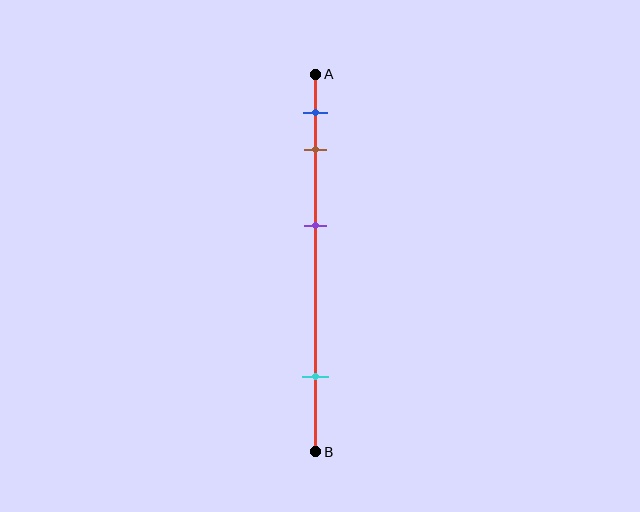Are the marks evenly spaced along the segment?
No, the marks are not evenly spaced.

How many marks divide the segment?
There are 4 marks dividing the segment.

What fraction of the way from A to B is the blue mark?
The blue mark is approximately 10% (0.1) of the way from A to B.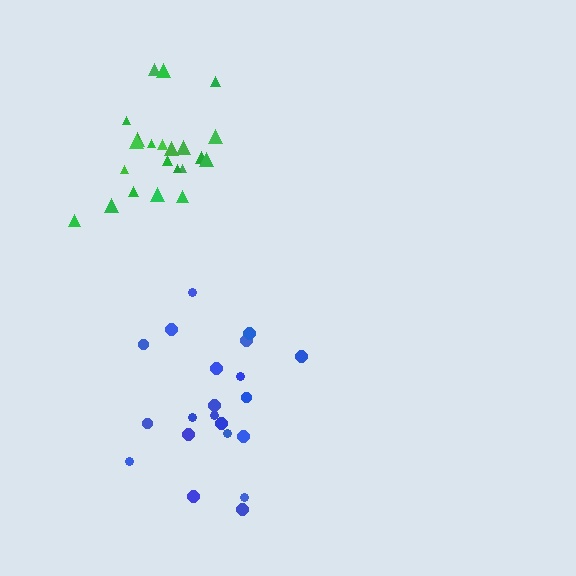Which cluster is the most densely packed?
Green.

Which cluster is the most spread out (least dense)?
Blue.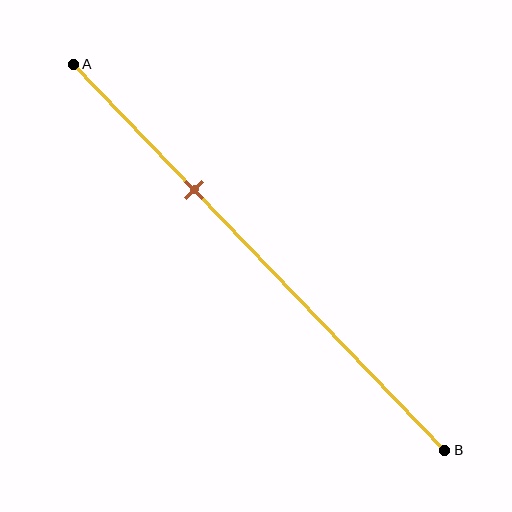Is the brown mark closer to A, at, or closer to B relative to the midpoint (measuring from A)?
The brown mark is closer to point A than the midpoint of segment AB.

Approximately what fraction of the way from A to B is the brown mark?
The brown mark is approximately 35% of the way from A to B.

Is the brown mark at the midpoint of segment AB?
No, the mark is at about 35% from A, not at the 50% midpoint.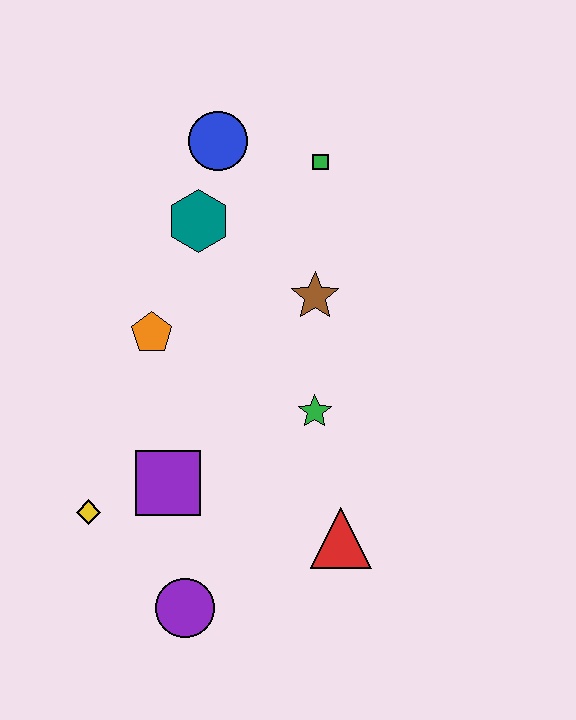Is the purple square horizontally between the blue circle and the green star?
No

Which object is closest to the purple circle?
The purple square is closest to the purple circle.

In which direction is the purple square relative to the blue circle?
The purple square is below the blue circle.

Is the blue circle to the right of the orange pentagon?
Yes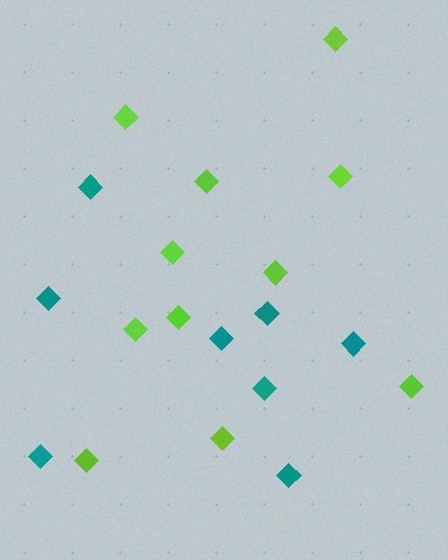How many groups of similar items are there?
There are 2 groups: one group of teal diamonds (8) and one group of lime diamonds (11).